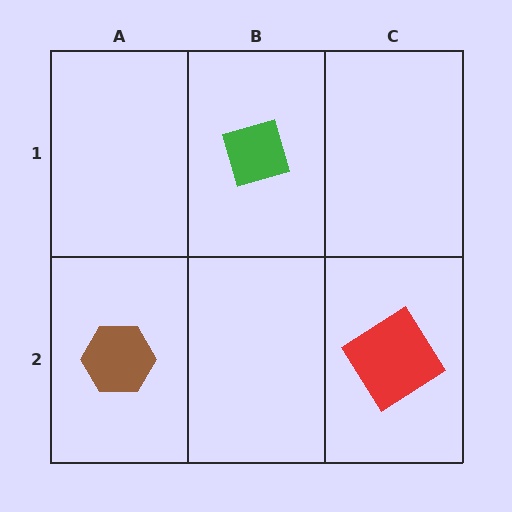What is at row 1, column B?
A green diamond.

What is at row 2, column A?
A brown hexagon.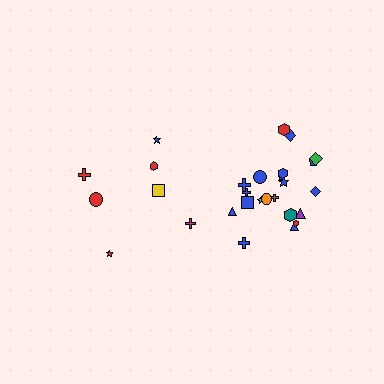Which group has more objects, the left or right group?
The right group.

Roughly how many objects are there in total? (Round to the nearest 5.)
Roughly 30 objects in total.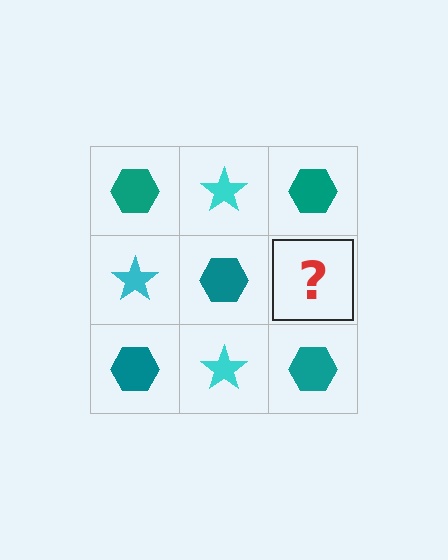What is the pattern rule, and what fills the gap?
The rule is that it alternates teal hexagon and cyan star in a checkerboard pattern. The gap should be filled with a cyan star.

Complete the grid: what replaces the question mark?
The question mark should be replaced with a cyan star.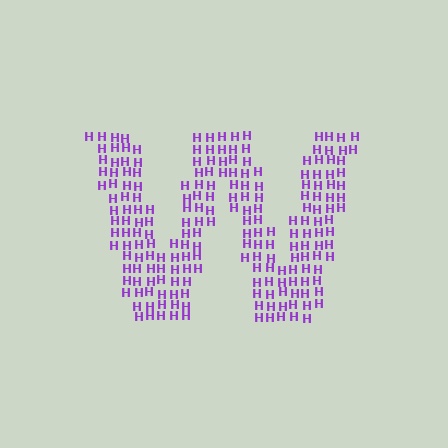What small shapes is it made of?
It is made of small letter H's.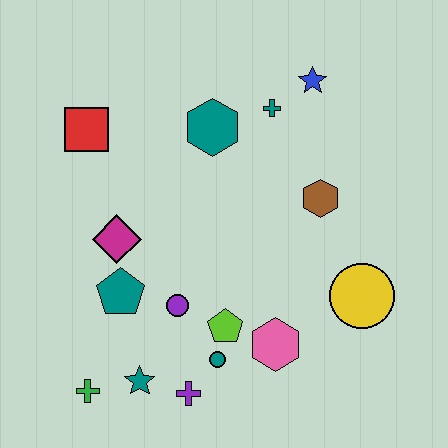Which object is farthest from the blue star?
The green cross is farthest from the blue star.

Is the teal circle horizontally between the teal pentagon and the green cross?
No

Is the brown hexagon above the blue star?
No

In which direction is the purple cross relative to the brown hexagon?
The purple cross is below the brown hexagon.